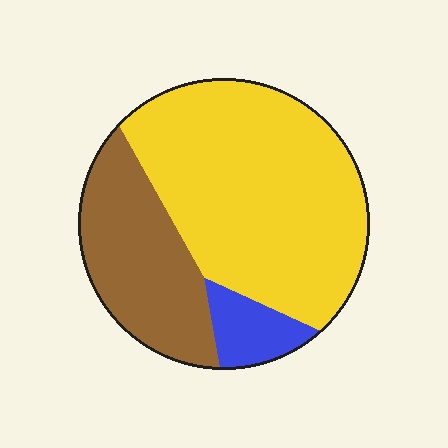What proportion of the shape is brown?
Brown covers roughly 30% of the shape.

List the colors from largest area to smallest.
From largest to smallest: yellow, brown, blue.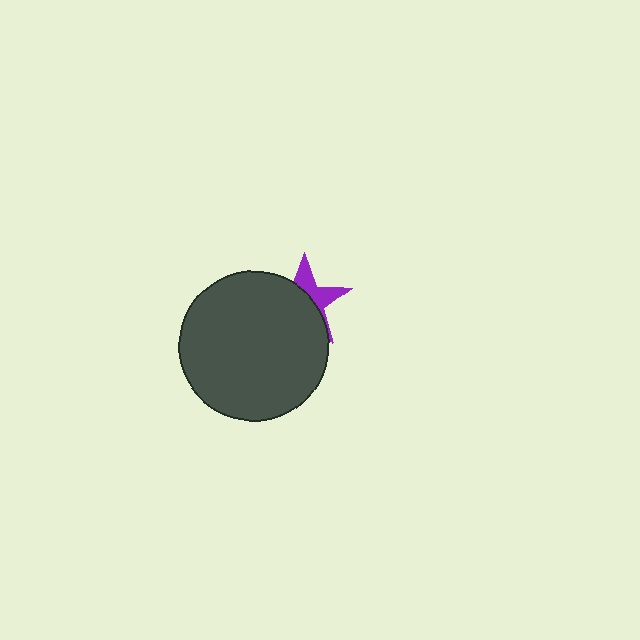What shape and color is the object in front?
The object in front is a dark gray circle.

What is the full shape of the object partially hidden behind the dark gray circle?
The partially hidden object is a purple star.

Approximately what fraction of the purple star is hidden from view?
Roughly 63% of the purple star is hidden behind the dark gray circle.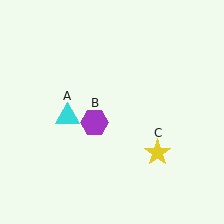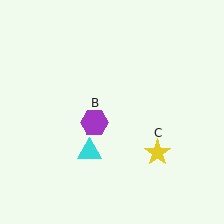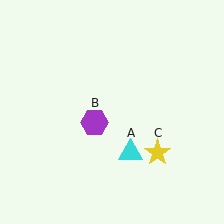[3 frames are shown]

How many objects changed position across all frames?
1 object changed position: cyan triangle (object A).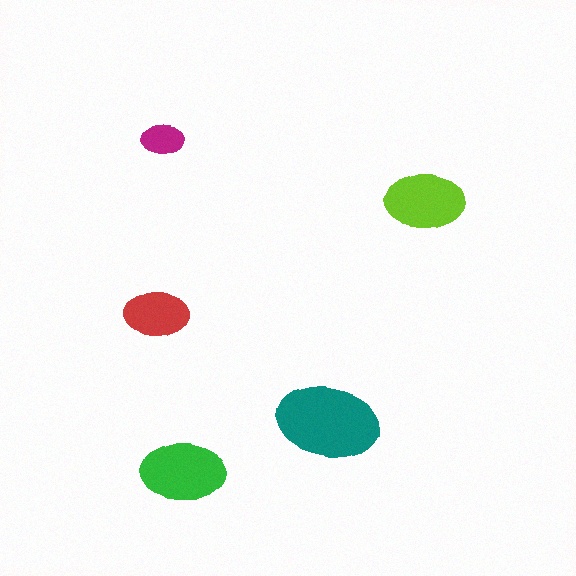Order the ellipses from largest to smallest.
the teal one, the green one, the lime one, the red one, the magenta one.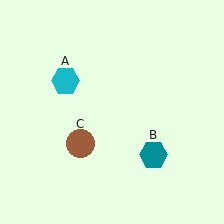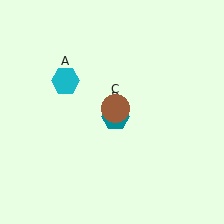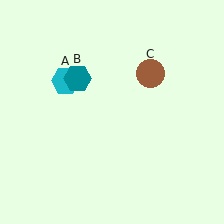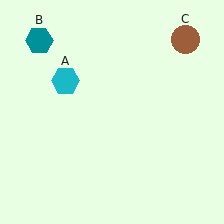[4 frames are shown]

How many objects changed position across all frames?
2 objects changed position: teal hexagon (object B), brown circle (object C).